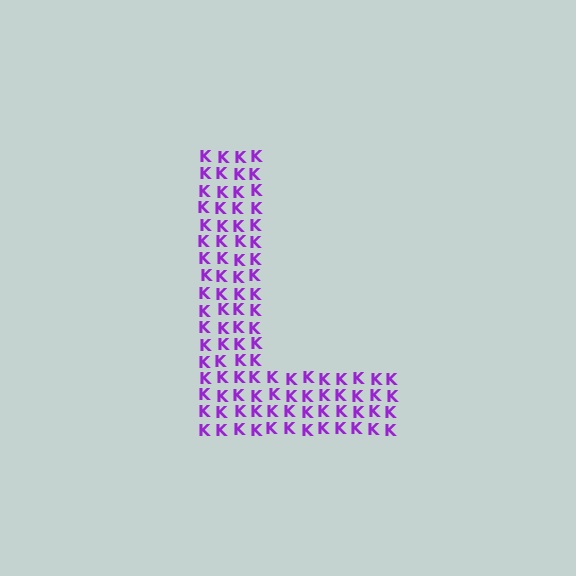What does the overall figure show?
The overall figure shows the letter L.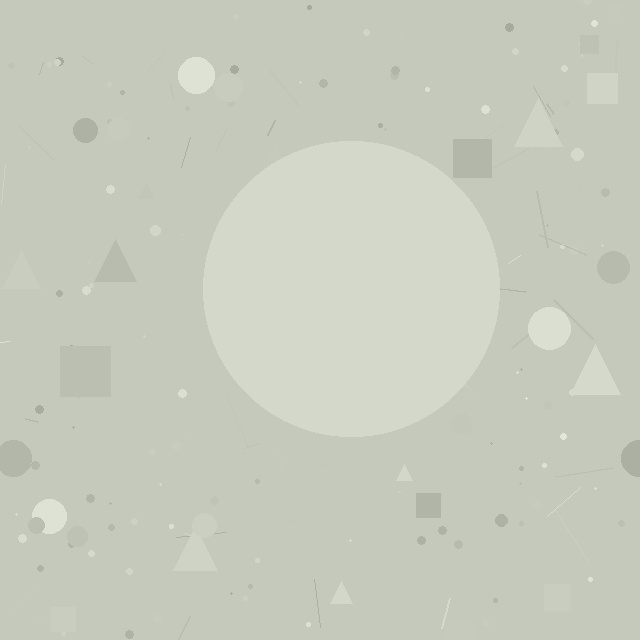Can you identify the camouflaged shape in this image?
The camouflaged shape is a circle.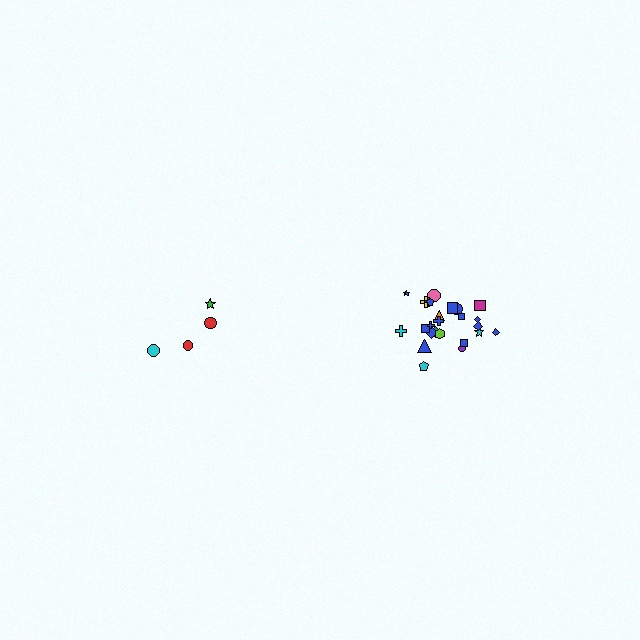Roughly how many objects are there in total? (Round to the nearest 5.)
Roughly 30 objects in total.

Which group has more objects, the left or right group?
The right group.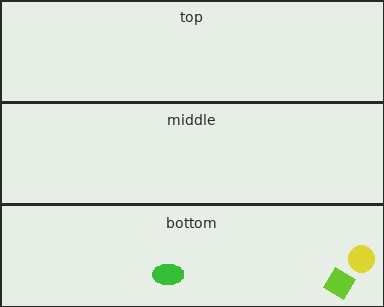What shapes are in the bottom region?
The lime diamond, the green ellipse, the yellow circle.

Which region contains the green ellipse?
The bottom region.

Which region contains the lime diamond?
The bottom region.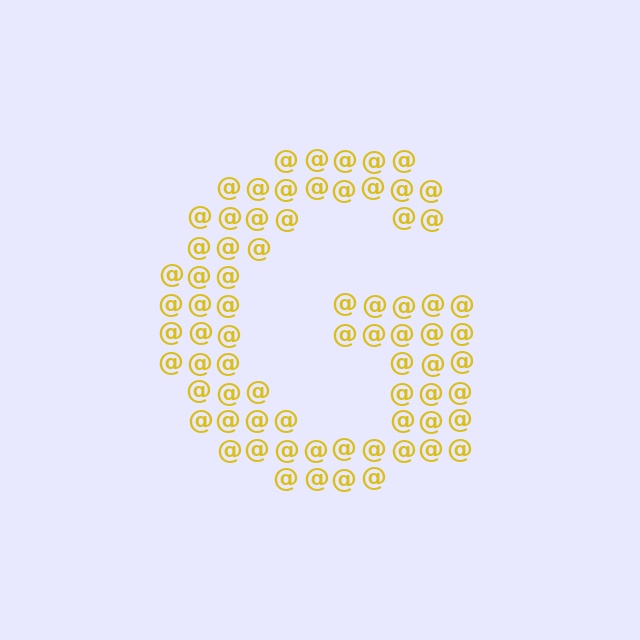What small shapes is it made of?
It is made of small at signs.